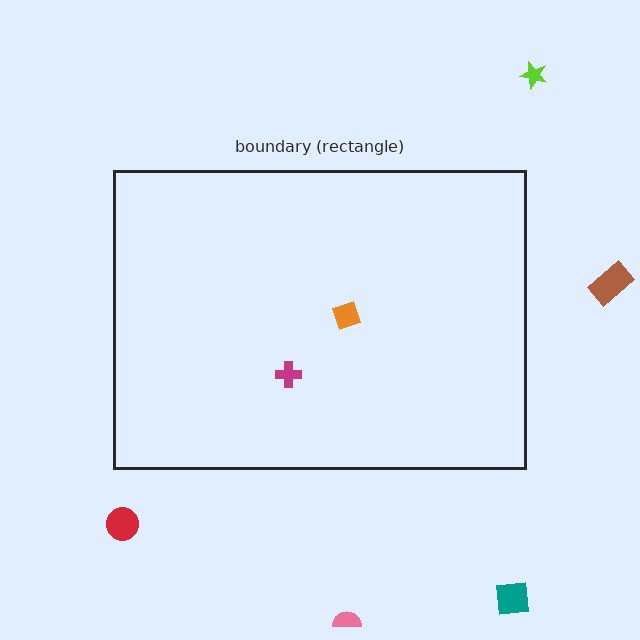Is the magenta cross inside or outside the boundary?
Inside.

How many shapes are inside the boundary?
2 inside, 5 outside.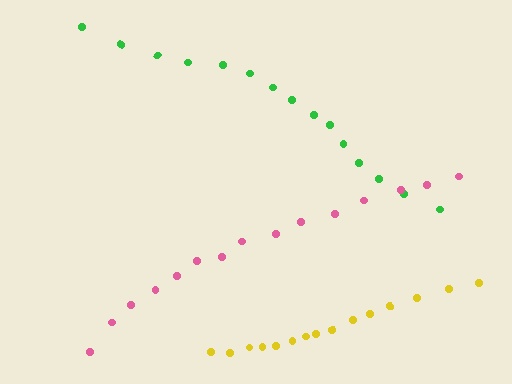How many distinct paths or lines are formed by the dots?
There are 3 distinct paths.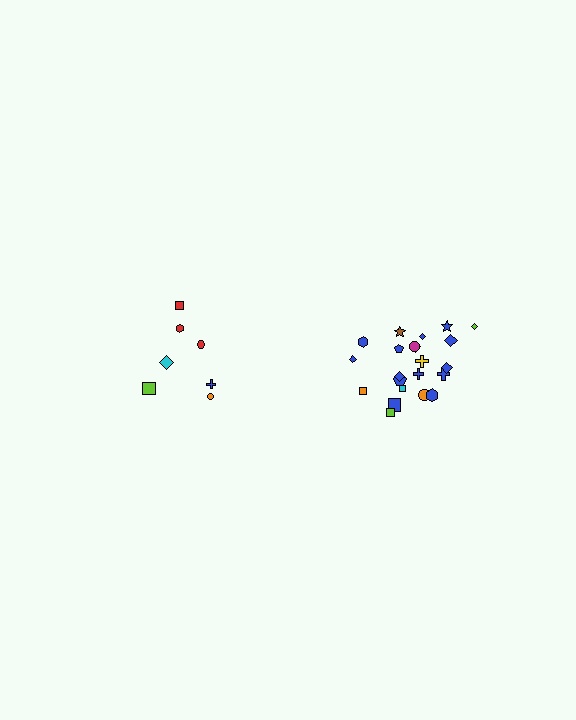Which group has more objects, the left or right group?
The right group.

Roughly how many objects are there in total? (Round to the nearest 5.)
Roughly 30 objects in total.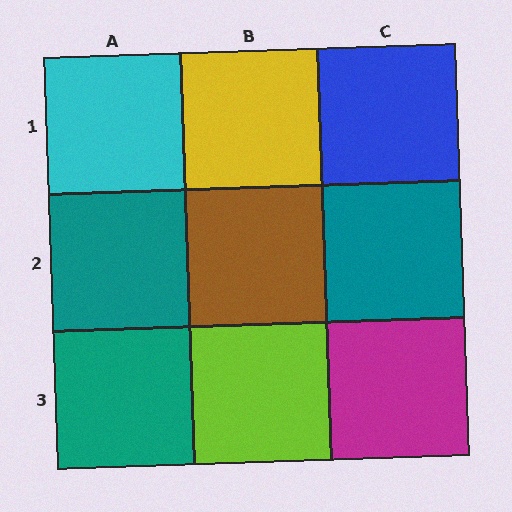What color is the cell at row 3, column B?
Lime.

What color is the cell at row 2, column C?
Teal.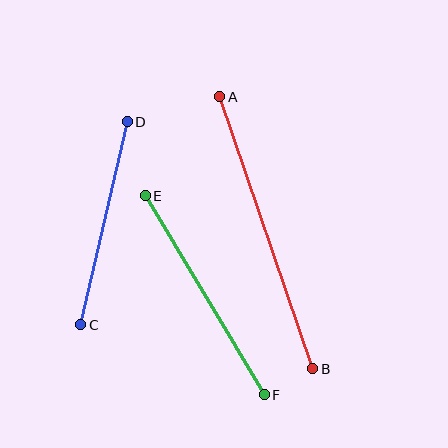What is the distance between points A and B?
The distance is approximately 288 pixels.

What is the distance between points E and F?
The distance is approximately 232 pixels.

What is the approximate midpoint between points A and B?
The midpoint is at approximately (266, 233) pixels.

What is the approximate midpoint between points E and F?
The midpoint is at approximately (205, 295) pixels.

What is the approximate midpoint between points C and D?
The midpoint is at approximately (104, 223) pixels.